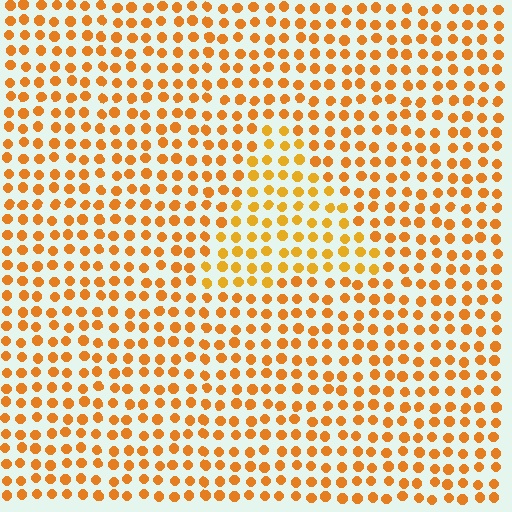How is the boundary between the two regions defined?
The boundary is defined purely by a slight shift in hue (about 14 degrees). Spacing, size, and orientation are identical on both sides.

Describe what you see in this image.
The image is filled with small orange elements in a uniform arrangement. A triangle-shaped region is visible where the elements are tinted to a slightly different hue, forming a subtle color boundary.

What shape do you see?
I see a triangle.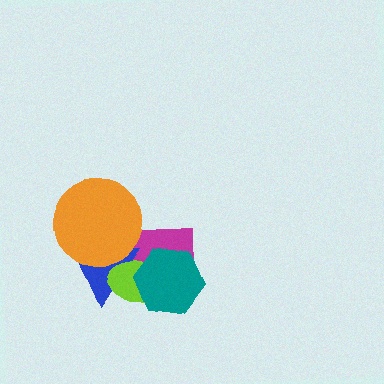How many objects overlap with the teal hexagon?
3 objects overlap with the teal hexagon.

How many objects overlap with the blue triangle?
4 objects overlap with the blue triangle.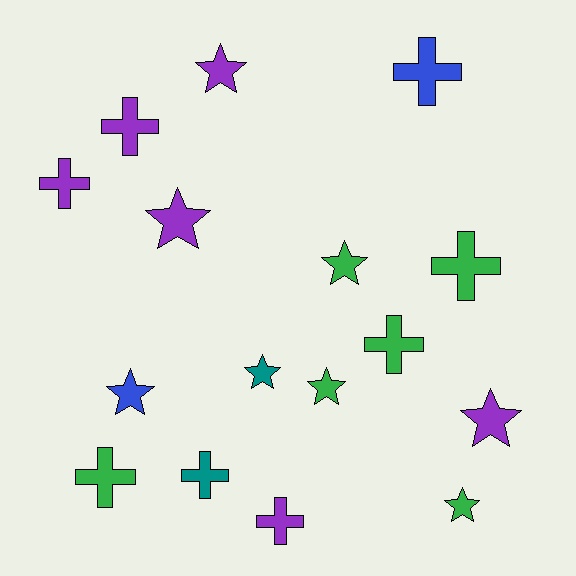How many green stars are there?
There are 3 green stars.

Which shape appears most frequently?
Cross, with 8 objects.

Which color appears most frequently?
Green, with 6 objects.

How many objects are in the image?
There are 16 objects.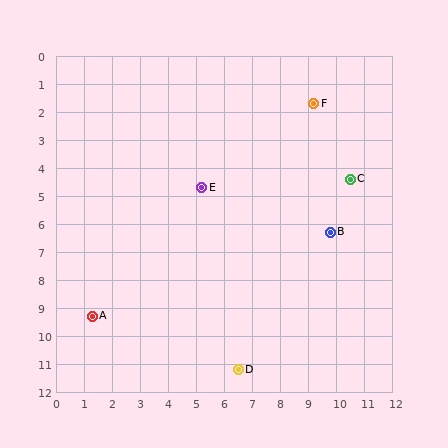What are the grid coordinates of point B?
Point B is at approximately (9.8, 6.3).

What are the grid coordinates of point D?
Point D is at approximately (6.5, 11.2).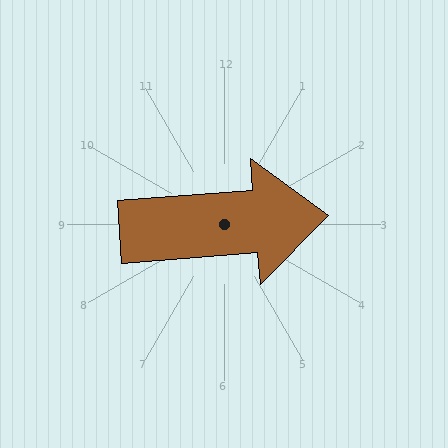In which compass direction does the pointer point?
East.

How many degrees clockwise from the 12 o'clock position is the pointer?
Approximately 86 degrees.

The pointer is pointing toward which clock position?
Roughly 3 o'clock.